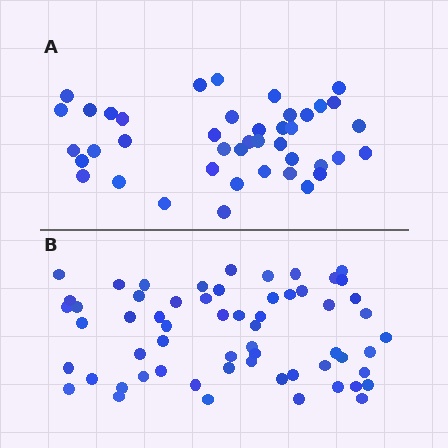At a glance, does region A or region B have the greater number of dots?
Region B (the bottom region) has more dots.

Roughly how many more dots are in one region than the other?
Region B has approximately 20 more dots than region A.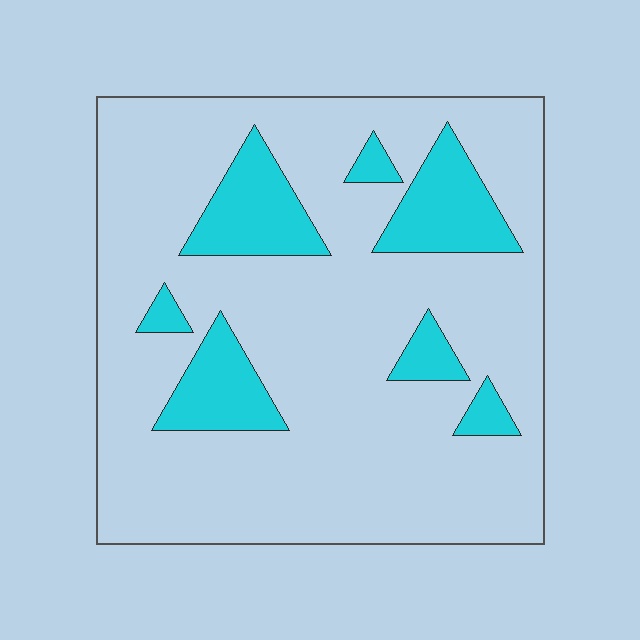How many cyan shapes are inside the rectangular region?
7.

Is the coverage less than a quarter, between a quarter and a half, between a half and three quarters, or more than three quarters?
Less than a quarter.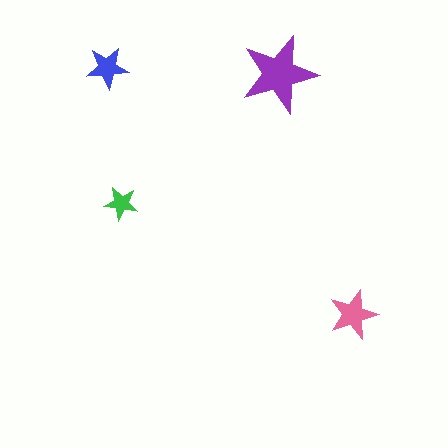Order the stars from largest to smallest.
the purple one, the pink one, the blue one, the green one.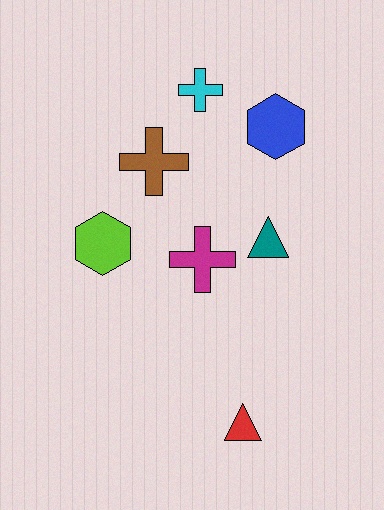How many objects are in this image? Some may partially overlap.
There are 7 objects.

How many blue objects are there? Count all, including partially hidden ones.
There is 1 blue object.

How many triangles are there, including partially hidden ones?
There are 2 triangles.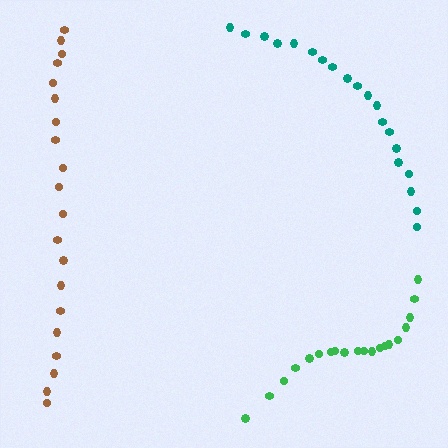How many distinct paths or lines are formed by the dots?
There are 3 distinct paths.